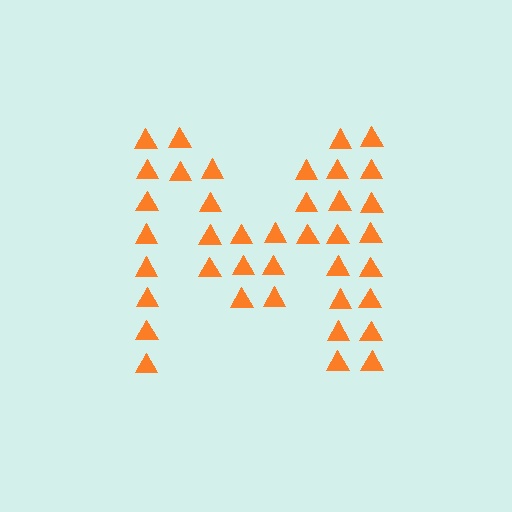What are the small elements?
The small elements are triangles.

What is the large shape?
The large shape is the letter M.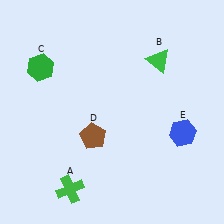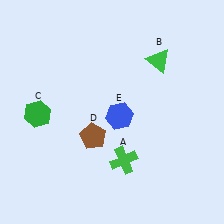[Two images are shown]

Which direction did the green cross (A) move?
The green cross (A) moved right.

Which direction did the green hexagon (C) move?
The green hexagon (C) moved down.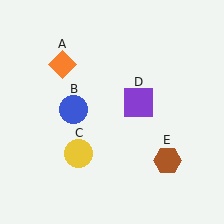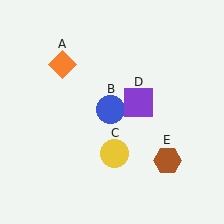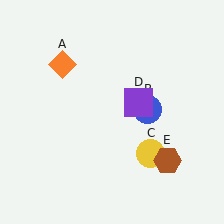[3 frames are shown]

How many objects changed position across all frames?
2 objects changed position: blue circle (object B), yellow circle (object C).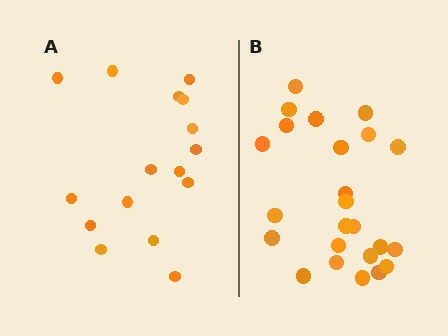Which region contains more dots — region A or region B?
Region B (the right region) has more dots.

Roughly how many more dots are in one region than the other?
Region B has roughly 8 or so more dots than region A.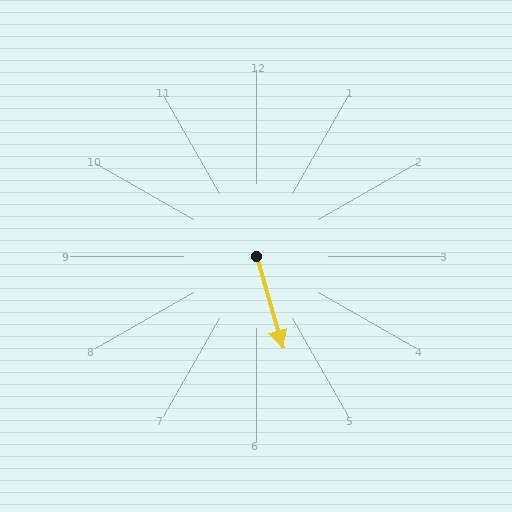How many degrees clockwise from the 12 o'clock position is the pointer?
Approximately 164 degrees.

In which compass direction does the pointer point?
South.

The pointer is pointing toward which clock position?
Roughly 5 o'clock.